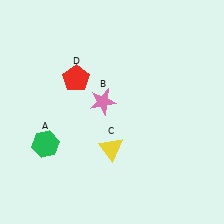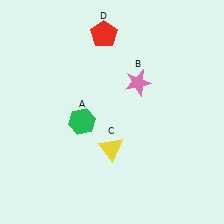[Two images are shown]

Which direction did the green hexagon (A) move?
The green hexagon (A) moved right.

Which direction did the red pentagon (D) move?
The red pentagon (D) moved up.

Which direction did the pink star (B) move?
The pink star (B) moved right.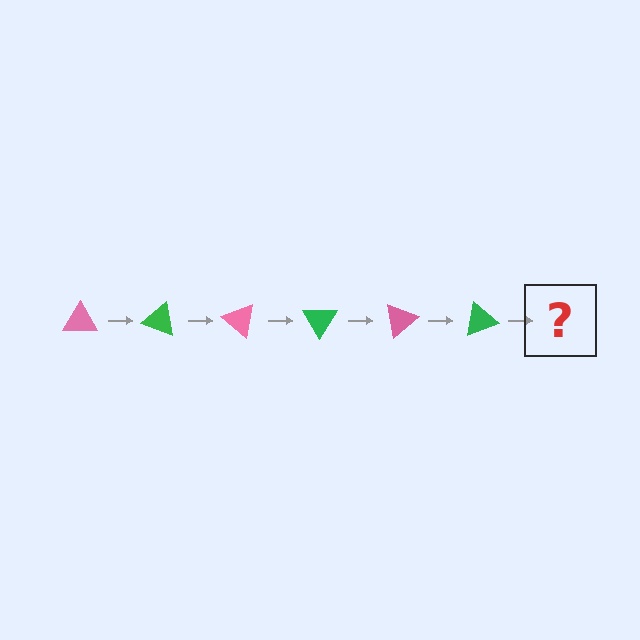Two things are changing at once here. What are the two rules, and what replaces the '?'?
The two rules are that it rotates 20 degrees each step and the color cycles through pink and green. The '?' should be a pink triangle, rotated 120 degrees from the start.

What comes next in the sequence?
The next element should be a pink triangle, rotated 120 degrees from the start.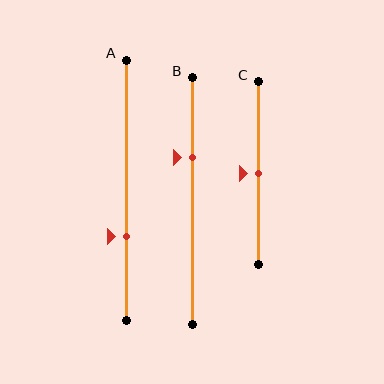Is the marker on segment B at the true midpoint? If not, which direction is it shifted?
No, the marker on segment B is shifted upward by about 17% of the segment length.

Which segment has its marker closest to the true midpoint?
Segment C has its marker closest to the true midpoint.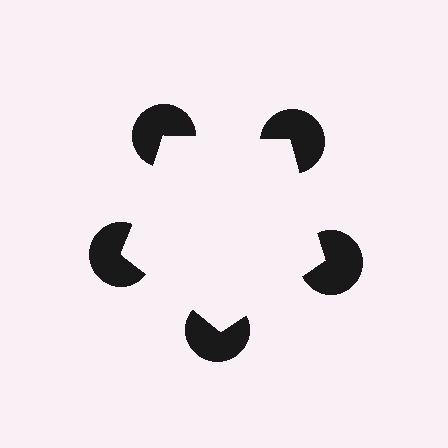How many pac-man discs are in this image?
There are 5 — one at each vertex of the illusory pentagon.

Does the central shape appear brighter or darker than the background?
It typically appears slightly brighter than the background, even though no actual brightness change is drawn.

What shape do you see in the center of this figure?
An illusory pentagon — its edges are inferred from the aligned wedge cuts in the pac-man discs, not physically drawn.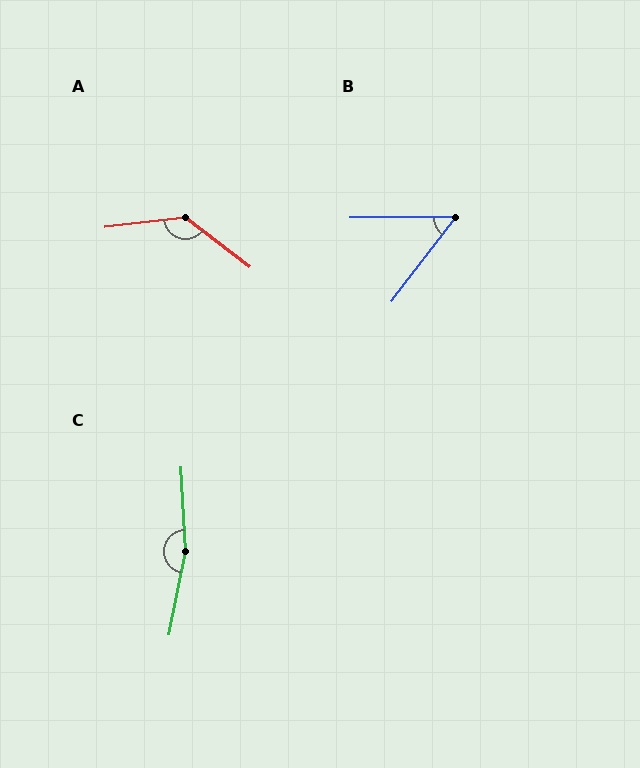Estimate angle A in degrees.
Approximately 136 degrees.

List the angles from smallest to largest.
B (53°), A (136°), C (165°).